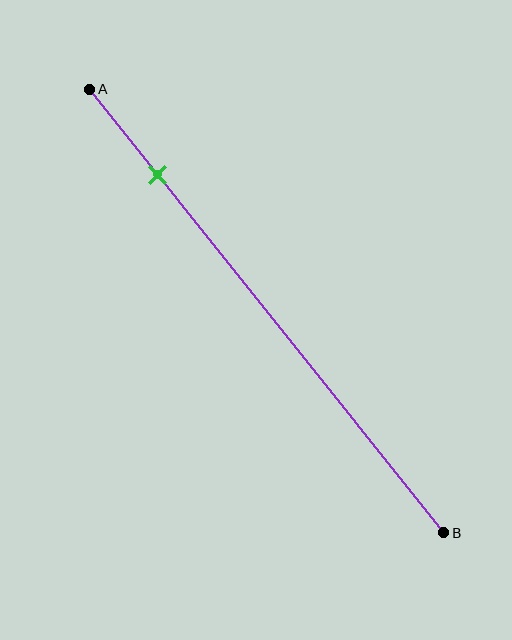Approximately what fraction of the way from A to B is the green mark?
The green mark is approximately 20% of the way from A to B.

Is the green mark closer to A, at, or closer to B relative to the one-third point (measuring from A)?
The green mark is closer to point A than the one-third point of segment AB.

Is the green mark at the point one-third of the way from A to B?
No, the mark is at about 20% from A, not at the 33% one-third point.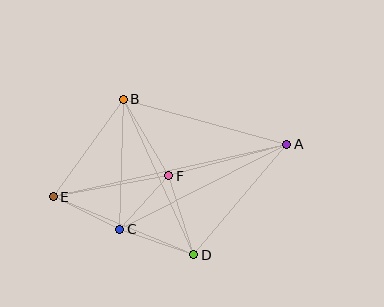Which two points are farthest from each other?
Points A and E are farthest from each other.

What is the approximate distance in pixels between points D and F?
The distance between D and F is approximately 83 pixels.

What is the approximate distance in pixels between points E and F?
The distance between E and F is approximately 117 pixels.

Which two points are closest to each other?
Points C and F are closest to each other.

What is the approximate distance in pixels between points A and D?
The distance between A and D is approximately 145 pixels.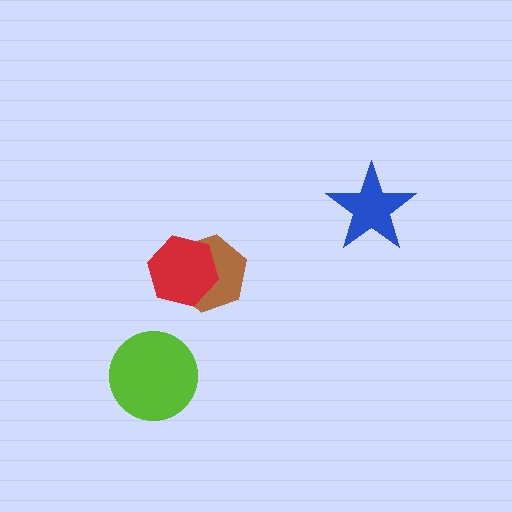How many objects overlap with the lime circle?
0 objects overlap with the lime circle.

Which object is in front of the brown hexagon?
The red hexagon is in front of the brown hexagon.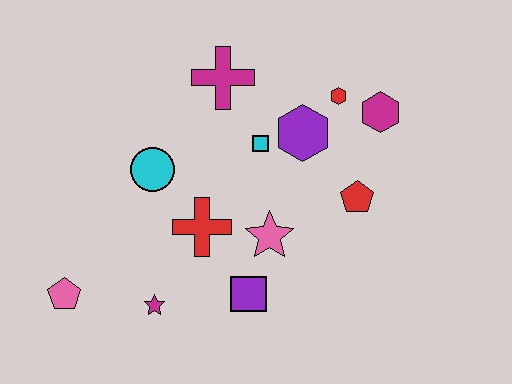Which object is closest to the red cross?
The pink star is closest to the red cross.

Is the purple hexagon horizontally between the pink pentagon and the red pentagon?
Yes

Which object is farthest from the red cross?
The magenta hexagon is farthest from the red cross.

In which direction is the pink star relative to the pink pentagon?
The pink star is to the right of the pink pentagon.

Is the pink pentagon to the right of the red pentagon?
No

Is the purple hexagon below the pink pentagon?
No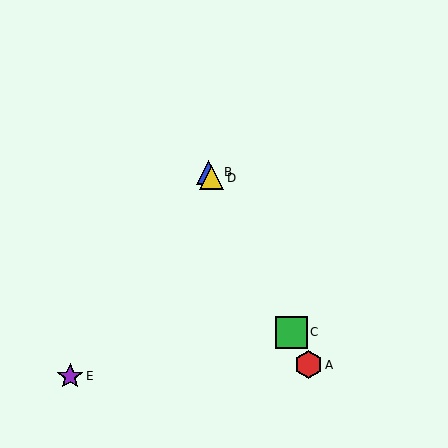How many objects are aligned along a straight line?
4 objects (A, B, C, D) are aligned along a straight line.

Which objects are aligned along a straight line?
Objects A, B, C, D are aligned along a straight line.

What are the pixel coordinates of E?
Object E is at (70, 376).